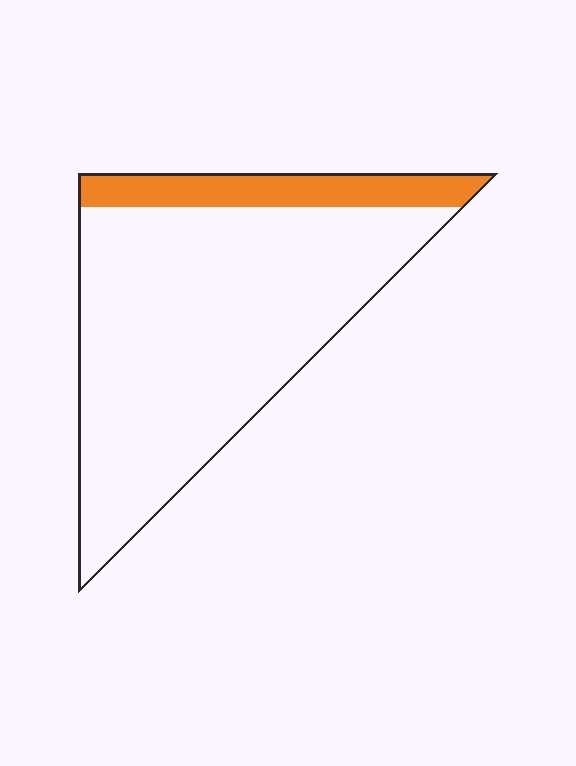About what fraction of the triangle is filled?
About one sixth (1/6).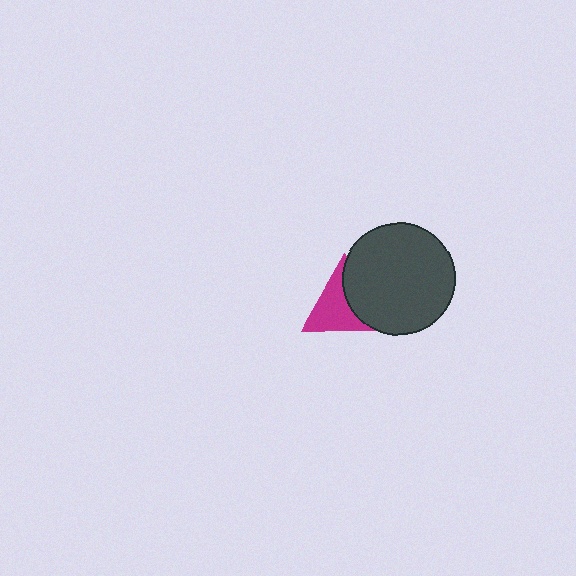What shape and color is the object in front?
The object in front is a dark gray circle.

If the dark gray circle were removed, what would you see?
You would see the complete magenta triangle.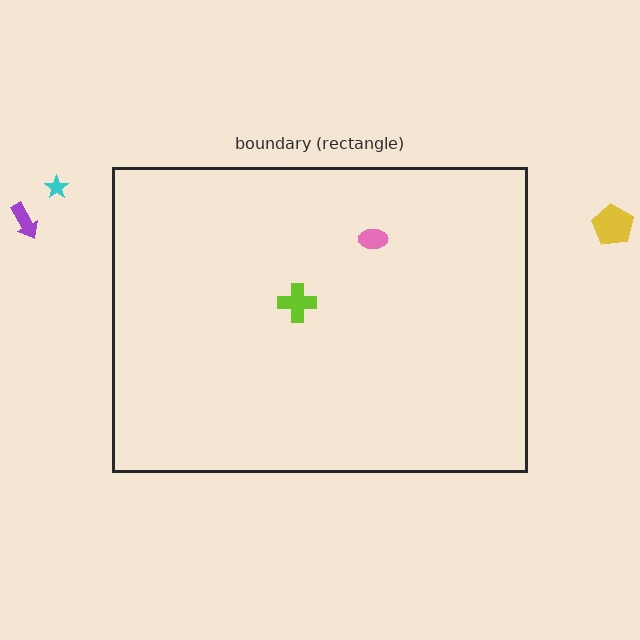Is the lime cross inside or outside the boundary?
Inside.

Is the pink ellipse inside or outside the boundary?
Inside.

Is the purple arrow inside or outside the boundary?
Outside.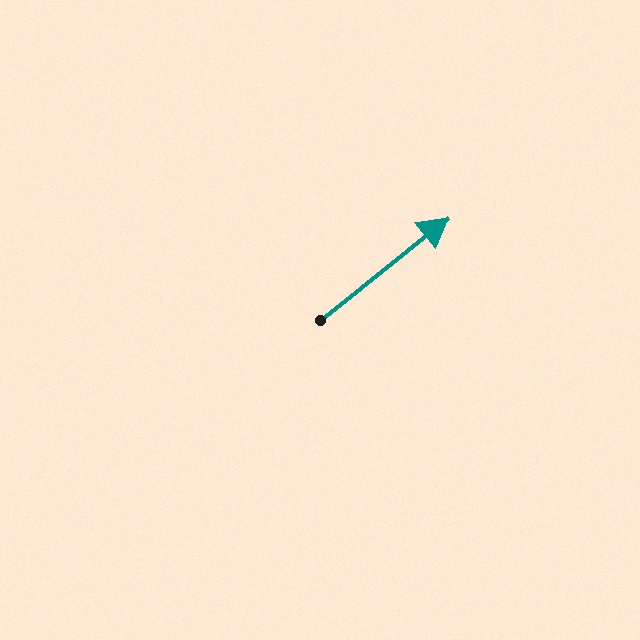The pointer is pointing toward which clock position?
Roughly 2 o'clock.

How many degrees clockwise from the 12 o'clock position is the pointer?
Approximately 51 degrees.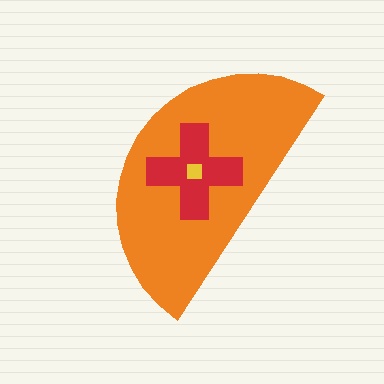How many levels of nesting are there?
3.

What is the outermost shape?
The orange semicircle.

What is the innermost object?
The yellow square.